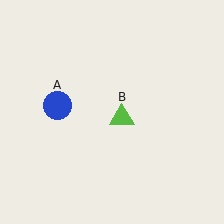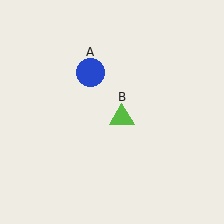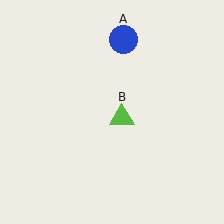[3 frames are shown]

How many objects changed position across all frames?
1 object changed position: blue circle (object A).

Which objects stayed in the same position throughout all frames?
Lime triangle (object B) remained stationary.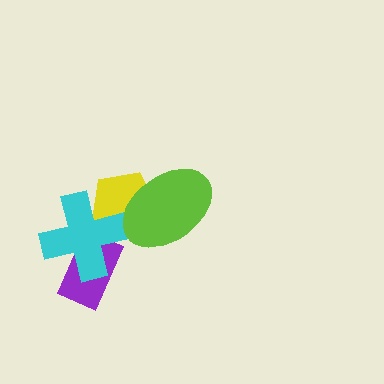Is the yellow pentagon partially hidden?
Yes, it is partially covered by another shape.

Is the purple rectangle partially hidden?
Yes, it is partially covered by another shape.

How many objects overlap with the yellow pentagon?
2 objects overlap with the yellow pentagon.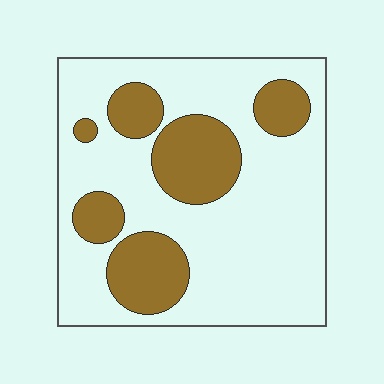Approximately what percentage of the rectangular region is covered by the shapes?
Approximately 25%.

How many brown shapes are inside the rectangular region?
6.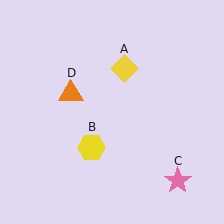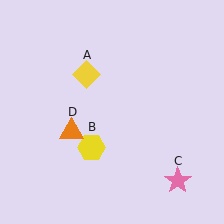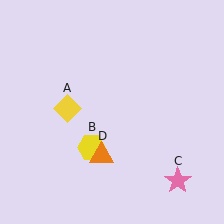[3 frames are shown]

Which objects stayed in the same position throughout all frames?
Yellow hexagon (object B) and pink star (object C) remained stationary.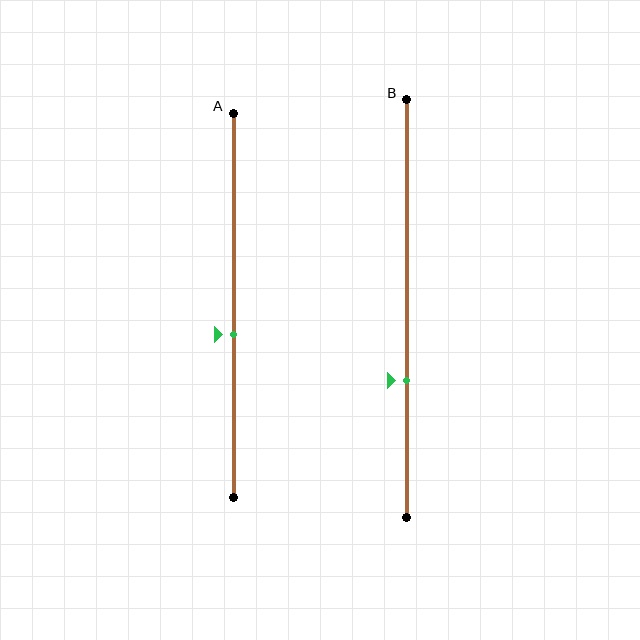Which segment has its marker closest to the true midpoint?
Segment A has its marker closest to the true midpoint.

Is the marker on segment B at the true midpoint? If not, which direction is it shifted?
No, the marker on segment B is shifted downward by about 17% of the segment length.